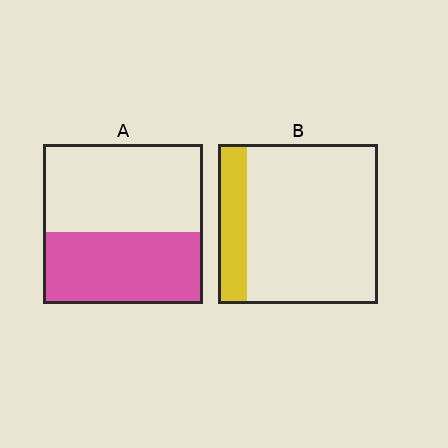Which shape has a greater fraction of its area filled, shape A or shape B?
Shape A.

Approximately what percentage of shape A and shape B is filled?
A is approximately 45% and B is approximately 20%.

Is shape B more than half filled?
No.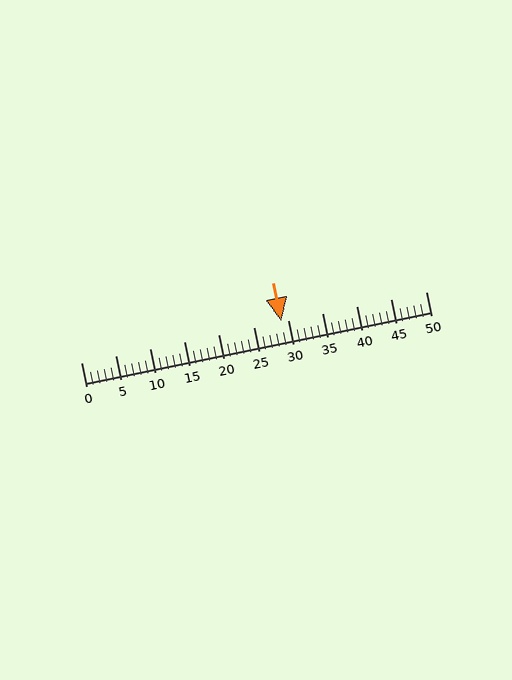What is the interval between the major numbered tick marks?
The major tick marks are spaced 5 units apart.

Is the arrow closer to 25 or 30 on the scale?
The arrow is closer to 30.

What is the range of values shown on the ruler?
The ruler shows values from 0 to 50.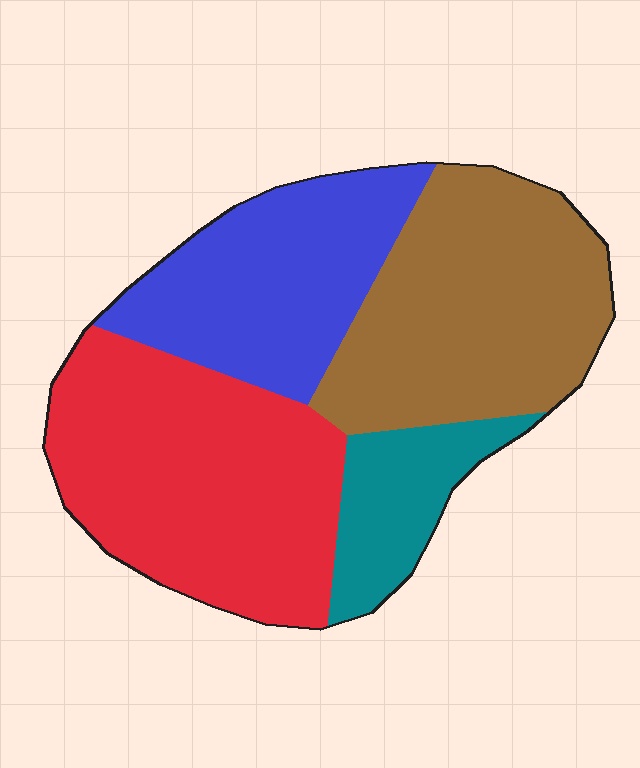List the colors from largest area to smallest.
From largest to smallest: red, brown, blue, teal.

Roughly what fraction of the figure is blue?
Blue takes up less than a quarter of the figure.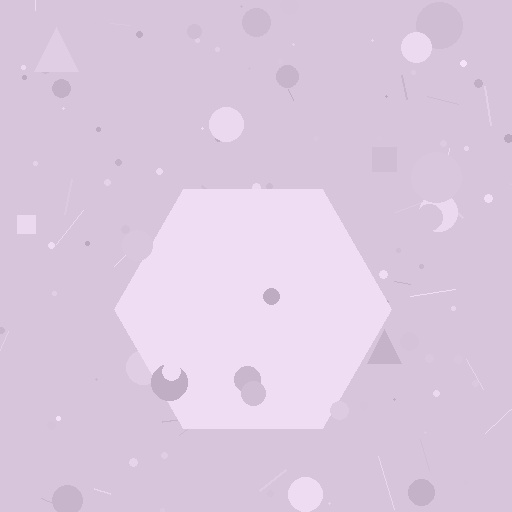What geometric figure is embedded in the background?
A hexagon is embedded in the background.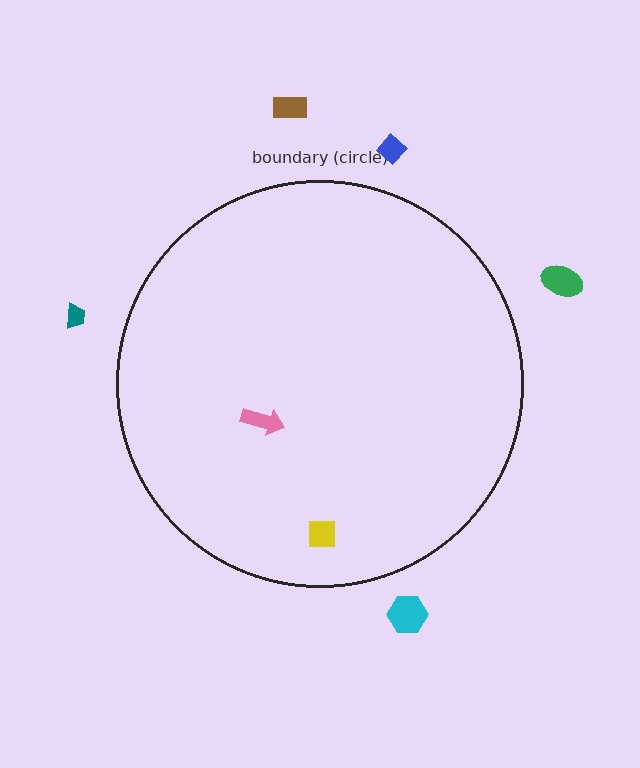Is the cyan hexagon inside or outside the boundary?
Outside.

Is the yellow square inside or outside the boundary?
Inside.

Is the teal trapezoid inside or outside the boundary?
Outside.